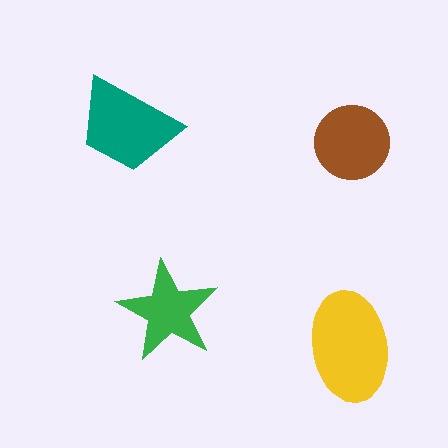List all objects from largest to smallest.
The yellow ellipse, the teal trapezoid, the brown circle, the green star.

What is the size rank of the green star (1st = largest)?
4th.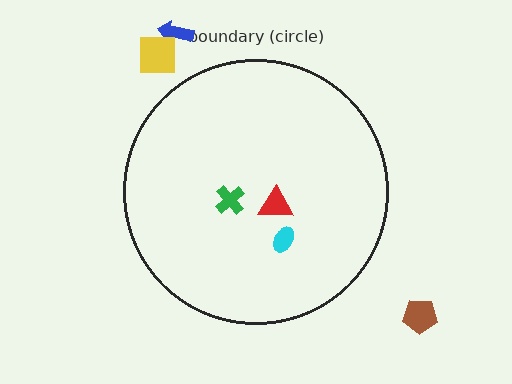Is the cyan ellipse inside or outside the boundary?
Inside.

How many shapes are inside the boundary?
3 inside, 3 outside.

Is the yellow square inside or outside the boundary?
Outside.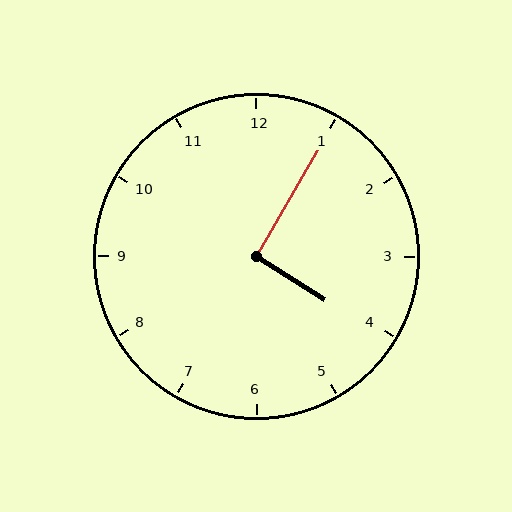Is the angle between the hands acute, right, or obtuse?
It is right.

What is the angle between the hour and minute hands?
Approximately 92 degrees.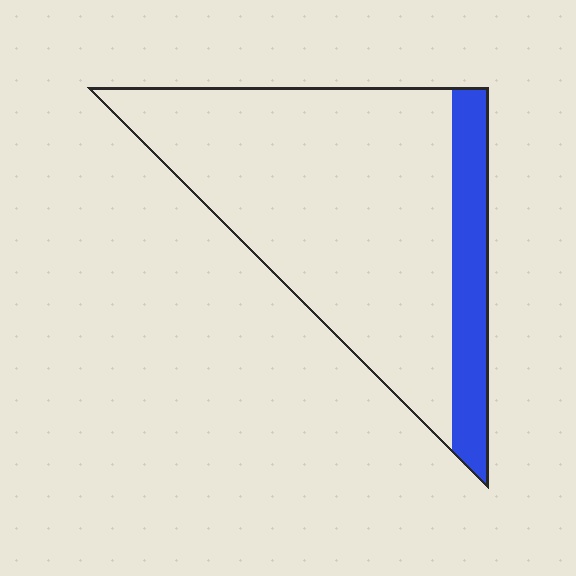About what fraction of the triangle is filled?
About one sixth (1/6).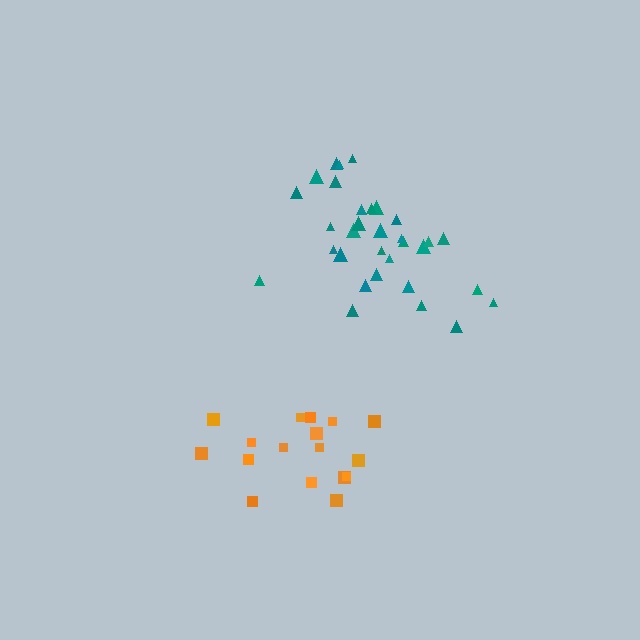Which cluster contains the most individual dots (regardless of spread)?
Teal (32).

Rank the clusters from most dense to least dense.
teal, orange.